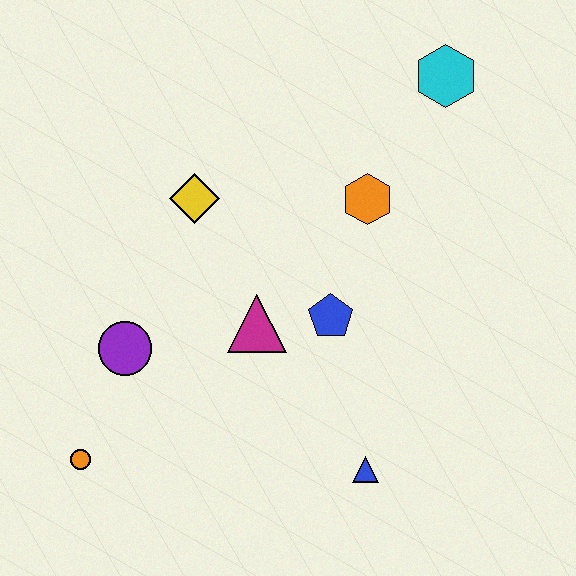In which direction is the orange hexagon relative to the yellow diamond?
The orange hexagon is to the right of the yellow diamond.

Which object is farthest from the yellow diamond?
The blue triangle is farthest from the yellow diamond.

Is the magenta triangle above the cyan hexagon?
No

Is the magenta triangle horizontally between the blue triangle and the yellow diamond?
Yes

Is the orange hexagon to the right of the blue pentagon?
Yes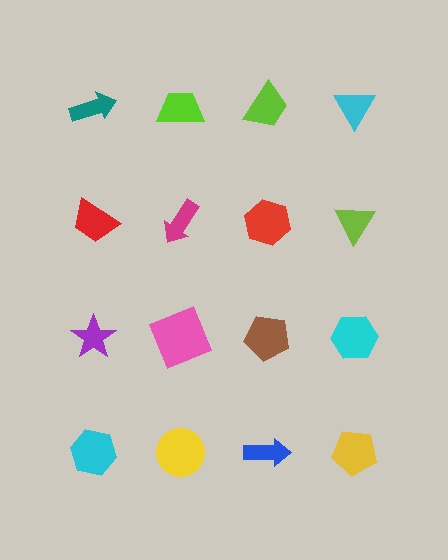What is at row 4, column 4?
A yellow pentagon.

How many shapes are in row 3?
4 shapes.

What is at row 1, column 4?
A cyan triangle.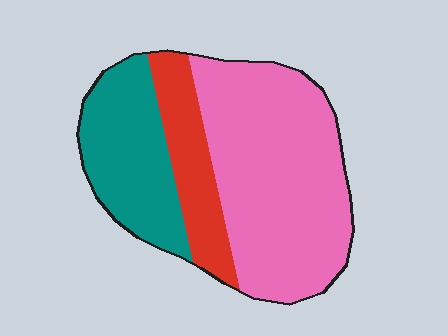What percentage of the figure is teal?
Teal covers around 25% of the figure.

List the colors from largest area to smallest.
From largest to smallest: pink, teal, red.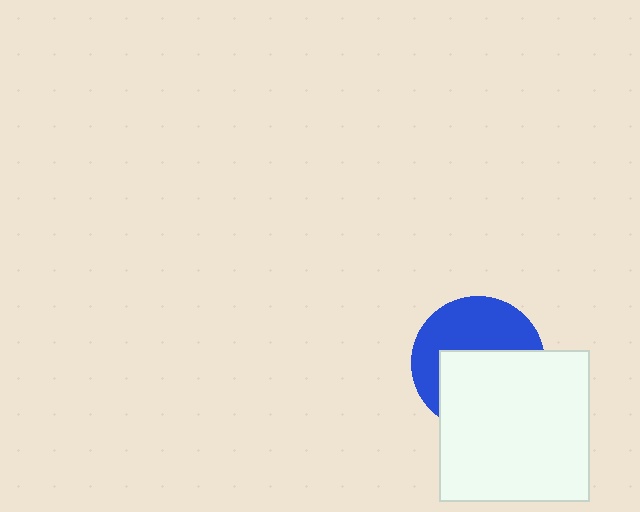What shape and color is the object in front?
The object in front is a white square.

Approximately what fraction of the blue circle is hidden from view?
Roughly 52% of the blue circle is hidden behind the white square.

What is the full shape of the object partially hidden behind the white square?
The partially hidden object is a blue circle.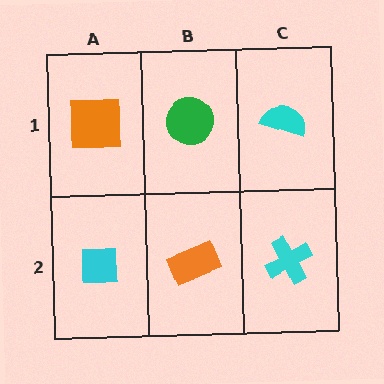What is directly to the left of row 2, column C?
An orange rectangle.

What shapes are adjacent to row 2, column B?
A green circle (row 1, column B), a cyan square (row 2, column A), a cyan cross (row 2, column C).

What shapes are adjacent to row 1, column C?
A cyan cross (row 2, column C), a green circle (row 1, column B).